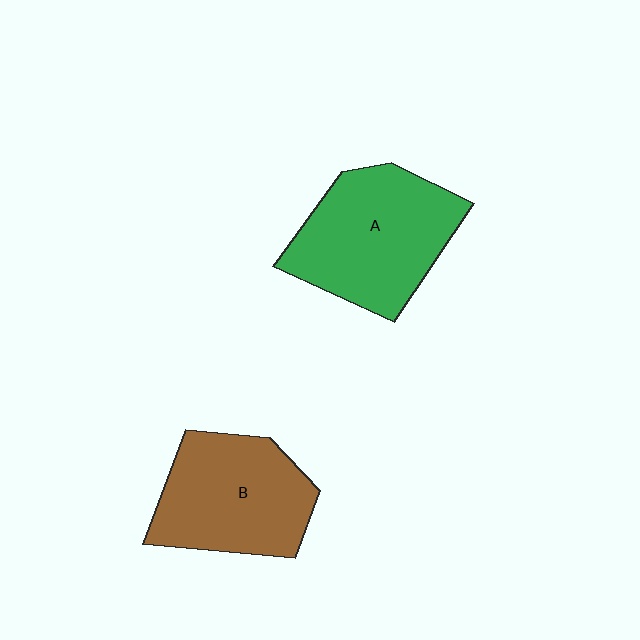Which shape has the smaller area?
Shape B (brown).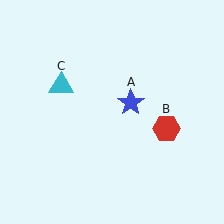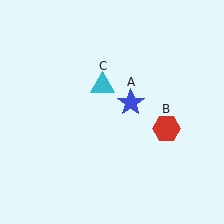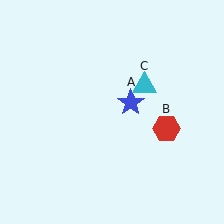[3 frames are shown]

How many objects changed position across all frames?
1 object changed position: cyan triangle (object C).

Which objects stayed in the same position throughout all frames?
Blue star (object A) and red hexagon (object B) remained stationary.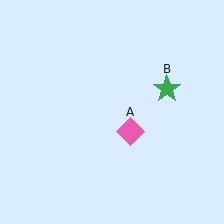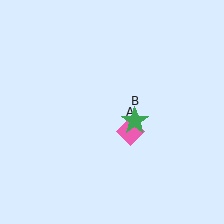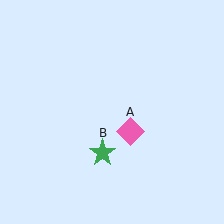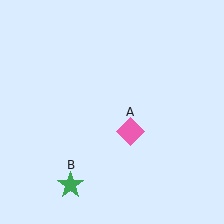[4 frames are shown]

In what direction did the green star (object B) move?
The green star (object B) moved down and to the left.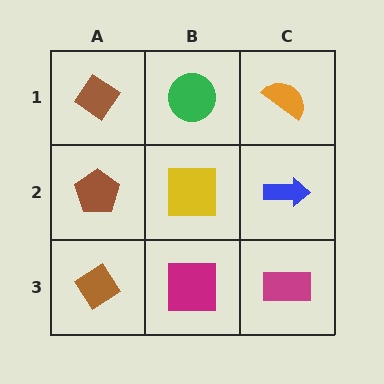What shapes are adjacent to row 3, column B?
A yellow square (row 2, column B), a brown diamond (row 3, column A), a magenta rectangle (row 3, column C).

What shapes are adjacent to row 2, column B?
A green circle (row 1, column B), a magenta square (row 3, column B), a brown pentagon (row 2, column A), a blue arrow (row 2, column C).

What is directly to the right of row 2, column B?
A blue arrow.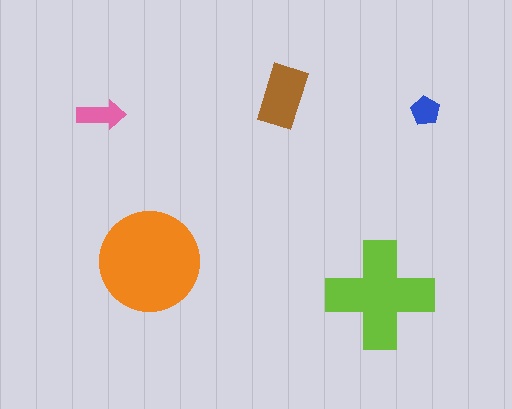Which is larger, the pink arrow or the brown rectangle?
The brown rectangle.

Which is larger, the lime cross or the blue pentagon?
The lime cross.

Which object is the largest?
The orange circle.